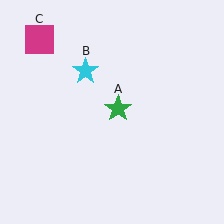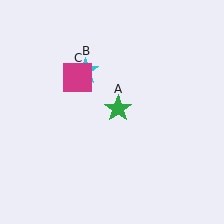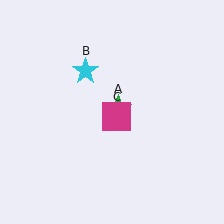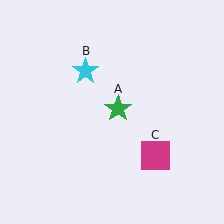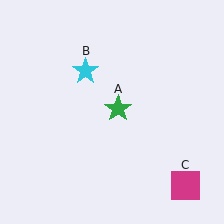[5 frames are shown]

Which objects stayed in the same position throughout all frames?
Green star (object A) and cyan star (object B) remained stationary.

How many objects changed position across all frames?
1 object changed position: magenta square (object C).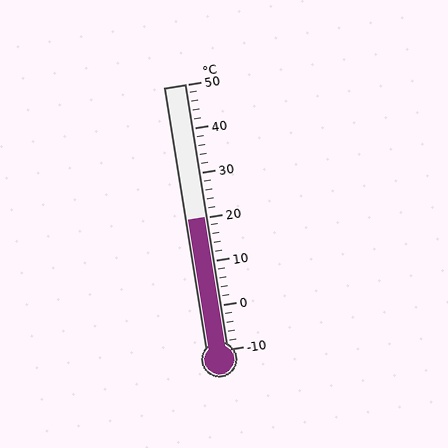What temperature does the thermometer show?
The thermometer shows approximately 20°C.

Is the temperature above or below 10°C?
The temperature is above 10°C.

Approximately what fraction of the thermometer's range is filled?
The thermometer is filled to approximately 50% of its range.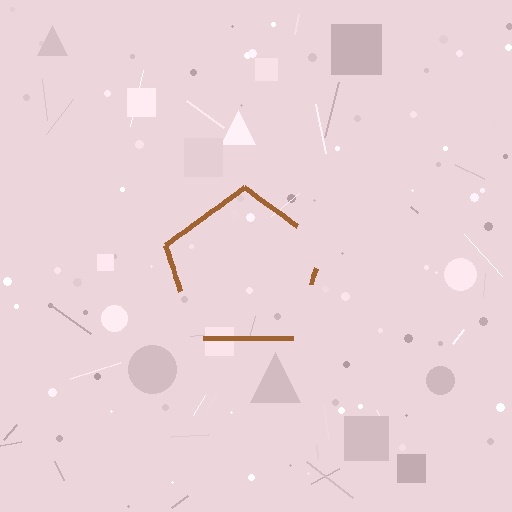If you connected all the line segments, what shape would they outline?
They would outline a pentagon.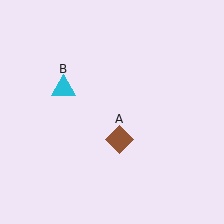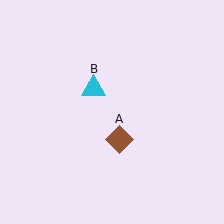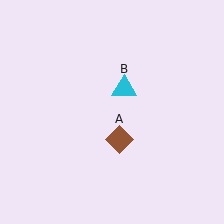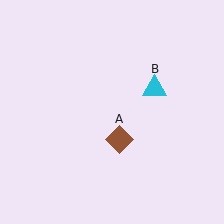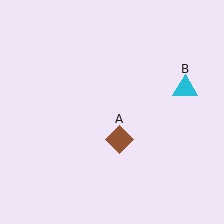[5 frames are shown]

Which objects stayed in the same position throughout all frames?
Brown diamond (object A) remained stationary.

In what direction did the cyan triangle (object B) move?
The cyan triangle (object B) moved right.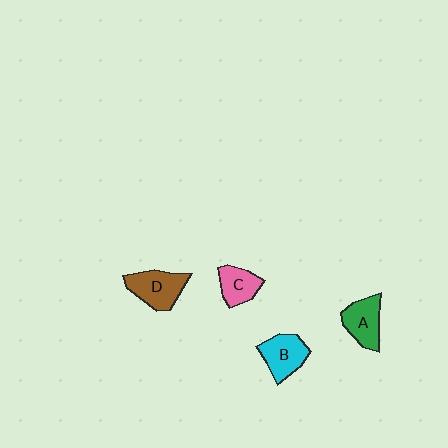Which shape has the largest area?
Shape D (brown).